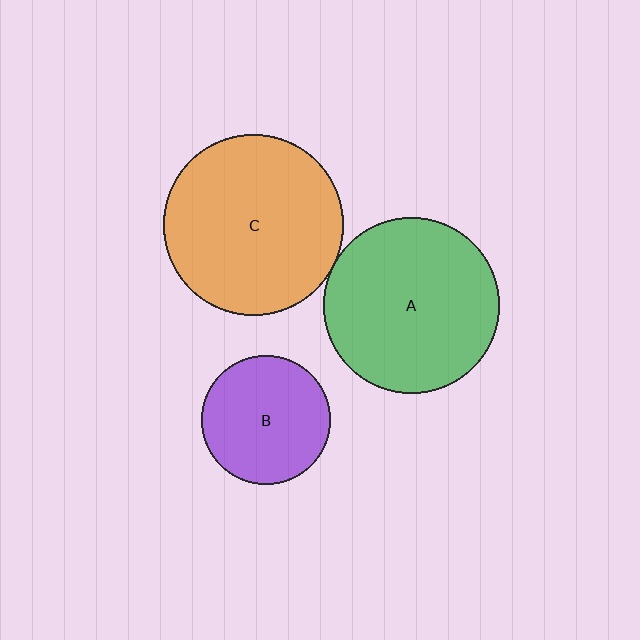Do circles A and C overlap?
Yes.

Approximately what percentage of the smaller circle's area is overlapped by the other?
Approximately 5%.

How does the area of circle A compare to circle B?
Approximately 1.9 times.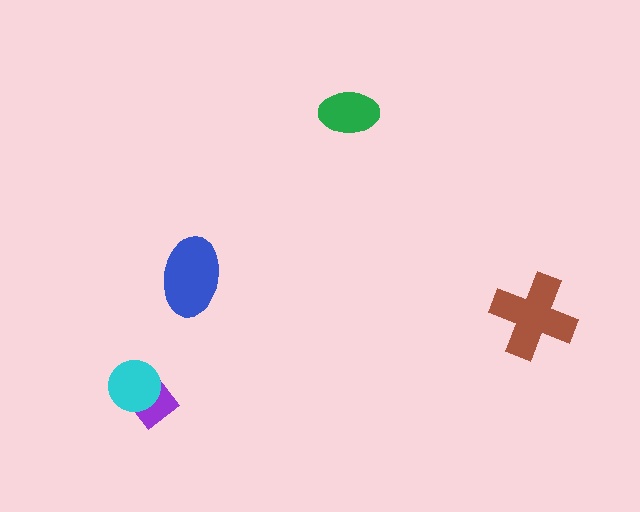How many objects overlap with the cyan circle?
1 object overlaps with the cyan circle.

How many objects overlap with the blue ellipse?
0 objects overlap with the blue ellipse.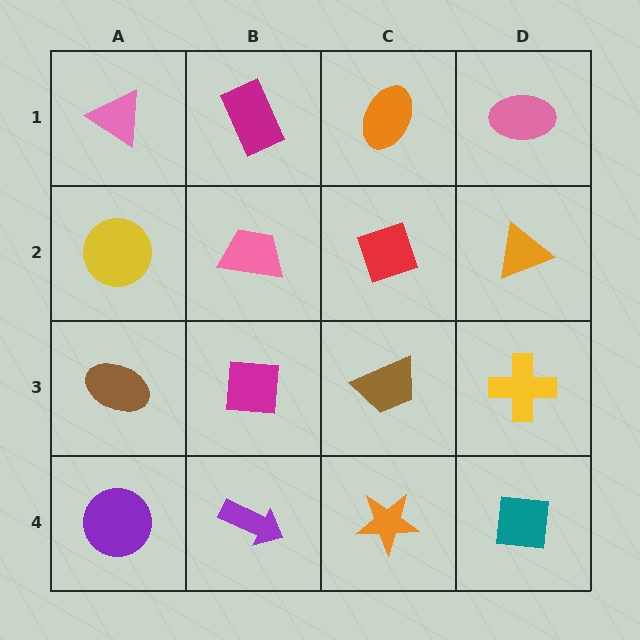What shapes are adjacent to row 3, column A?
A yellow circle (row 2, column A), a purple circle (row 4, column A), a magenta square (row 3, column B).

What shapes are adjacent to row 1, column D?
An orange triangle (row 2, column D), an orange ellipse (row 1, column C).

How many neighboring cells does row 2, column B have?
4.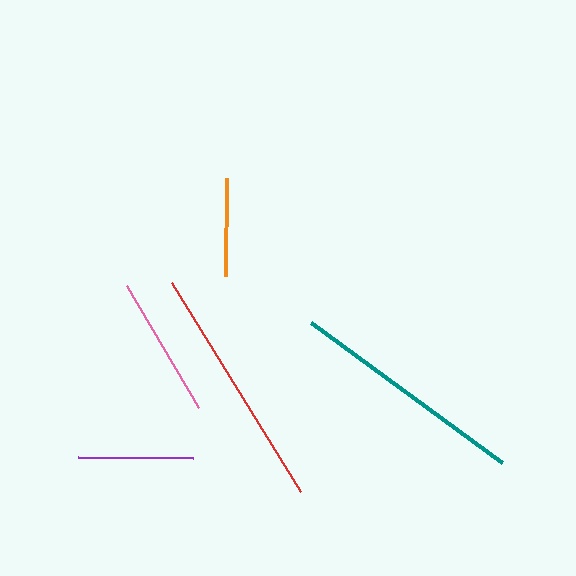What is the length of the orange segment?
The orange segment is approximately 98 pixels long.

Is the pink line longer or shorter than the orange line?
The pink line is longer than the orange line.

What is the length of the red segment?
The red segment is approximately 246 pixels long.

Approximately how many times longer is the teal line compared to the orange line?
The teal line is approximately 2.4 times the length of the orange line.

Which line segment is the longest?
The red line is the longest at approximately 246 pixels.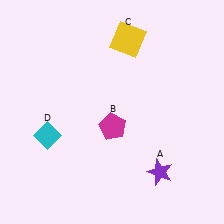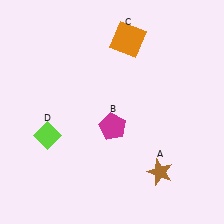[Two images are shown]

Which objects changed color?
A changed from purple to brown. C changed from yellow to orange. D changed from cyan to lime.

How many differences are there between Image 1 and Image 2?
There are 3 differences between the two images.